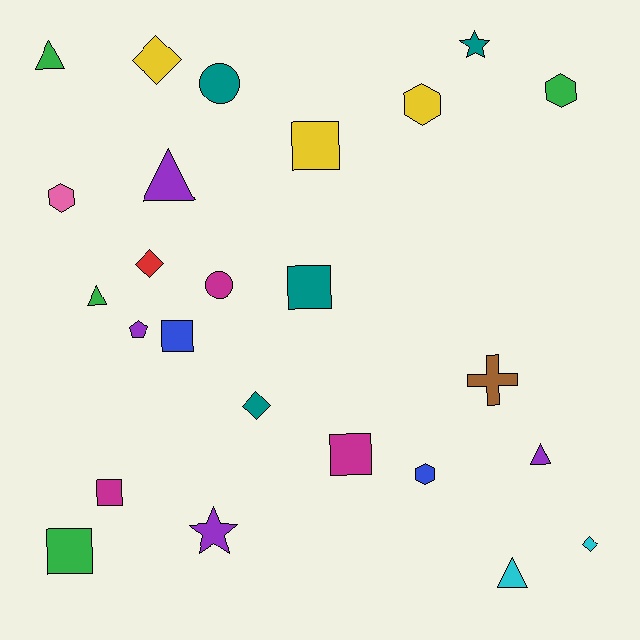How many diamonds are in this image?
There are 4 diamonds.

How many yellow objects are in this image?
There are 3 yellow objects.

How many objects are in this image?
There are 25 objects.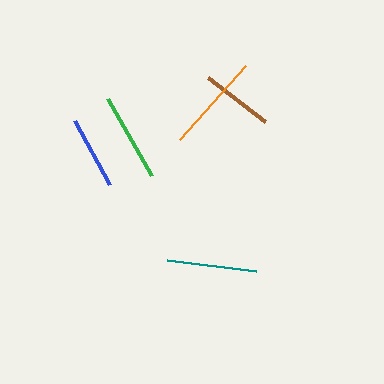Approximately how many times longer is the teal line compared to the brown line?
The teal line is approximately 1.2 times the length of the brown line.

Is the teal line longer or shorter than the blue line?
The teal line is longer than the blue line.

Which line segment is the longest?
The orange line is the longest at approximately 99 pixels.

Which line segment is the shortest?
The brown line is the shortest at approximately 72 pixels.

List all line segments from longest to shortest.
From longest to shortest: orange, teal, green, blue, brown.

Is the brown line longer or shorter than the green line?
The green line is longer than the brown line.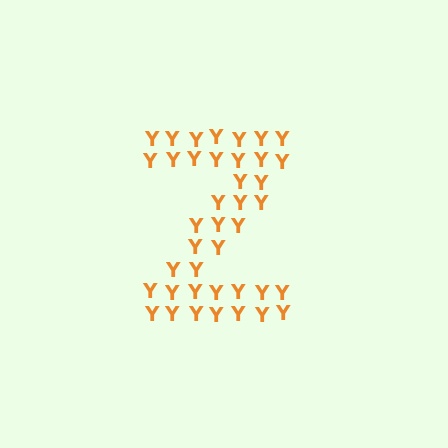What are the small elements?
The small elements are letter Y's.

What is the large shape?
The large shape is the letter Z.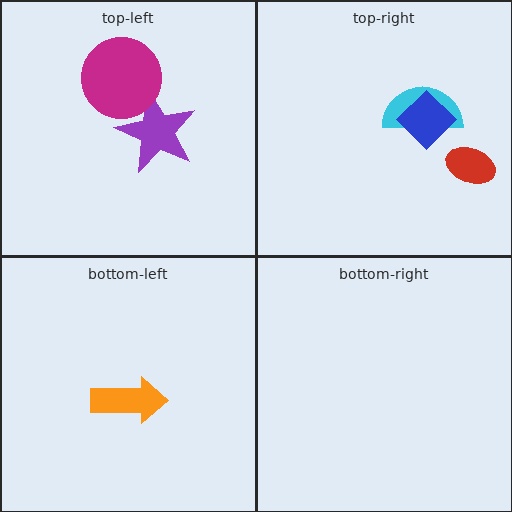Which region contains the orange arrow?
The bottom-left region.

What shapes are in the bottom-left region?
The orange arrow.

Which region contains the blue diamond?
The top-right region.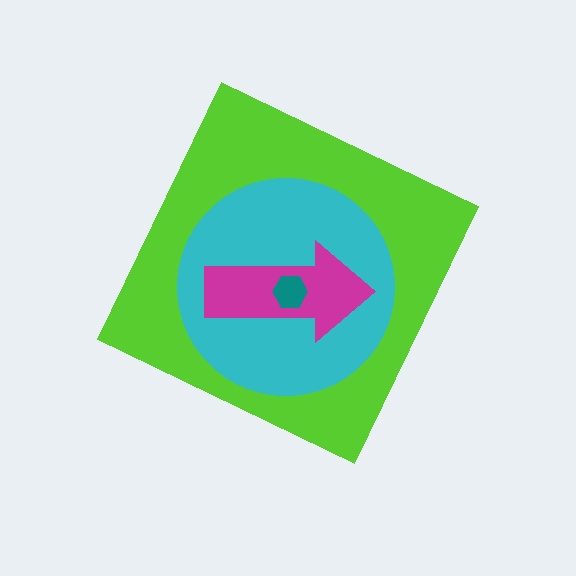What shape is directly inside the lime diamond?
The cyan circle.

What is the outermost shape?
The lime diamond.